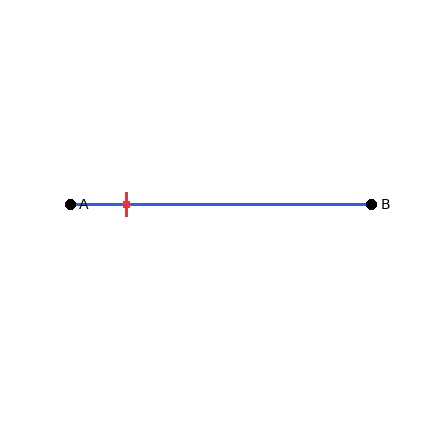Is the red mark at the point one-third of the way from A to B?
No, the mark is at about 20% from A, not at the 33% one-third point.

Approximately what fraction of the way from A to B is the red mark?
The red mark is approximately 20% of the way from A to B.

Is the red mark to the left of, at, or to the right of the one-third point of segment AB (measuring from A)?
The red mark is to the left of the one-third point of segment AB.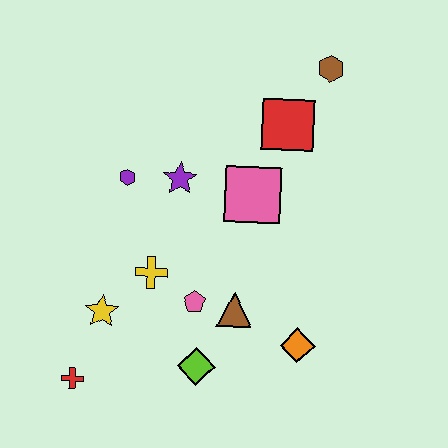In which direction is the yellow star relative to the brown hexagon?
The yellow star is below the brown hexagon.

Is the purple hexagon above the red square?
No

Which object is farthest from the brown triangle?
The brown hexagon is farthest from the brown triangle.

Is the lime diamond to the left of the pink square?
Yes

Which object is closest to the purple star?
The purple hexagon is closest to the purple star.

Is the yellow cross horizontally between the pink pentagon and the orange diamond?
No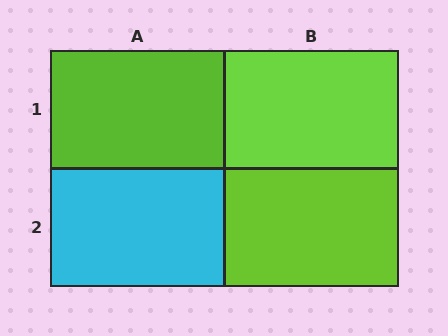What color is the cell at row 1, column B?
Lime.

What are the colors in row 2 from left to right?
Cyan, lime.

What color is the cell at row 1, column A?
Lime.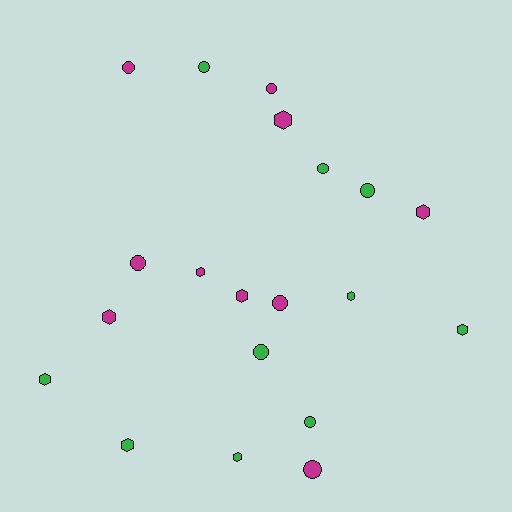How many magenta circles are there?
There are 5 magenta circles.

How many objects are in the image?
There are 20 objects.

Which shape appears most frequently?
Circle, with 10 objects.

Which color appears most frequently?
Magenta, with 10 objects.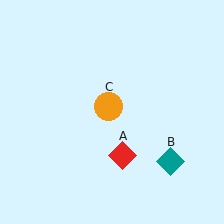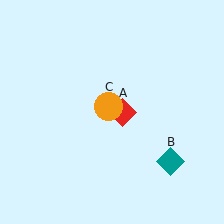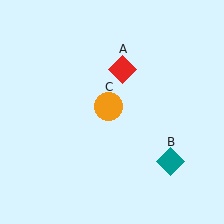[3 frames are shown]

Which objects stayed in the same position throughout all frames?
Teal diamond (object B) and orange circle (object C) remained stationary.